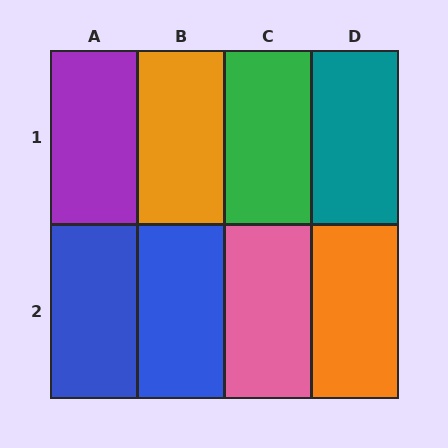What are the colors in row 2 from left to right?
Blue, blue, pink, orange.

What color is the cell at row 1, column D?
Teal.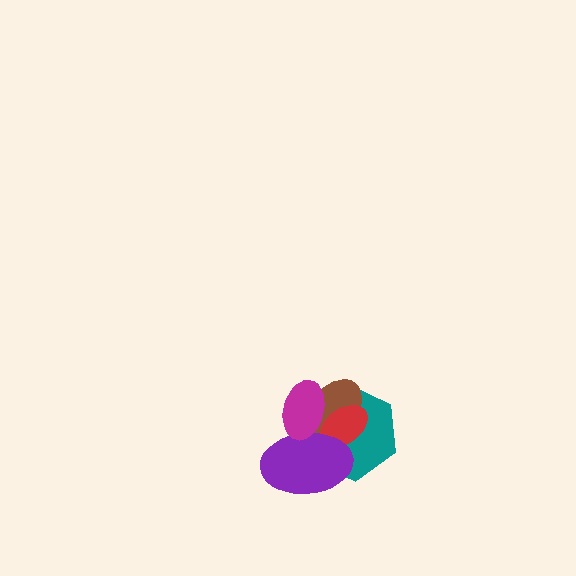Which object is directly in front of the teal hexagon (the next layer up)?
The brown ellipse is directly in front of the teal hexagon.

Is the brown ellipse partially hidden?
Yes, it is partially covered by another shape.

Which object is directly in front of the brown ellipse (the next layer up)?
The red ellipse is directly in front of the brown ellipse.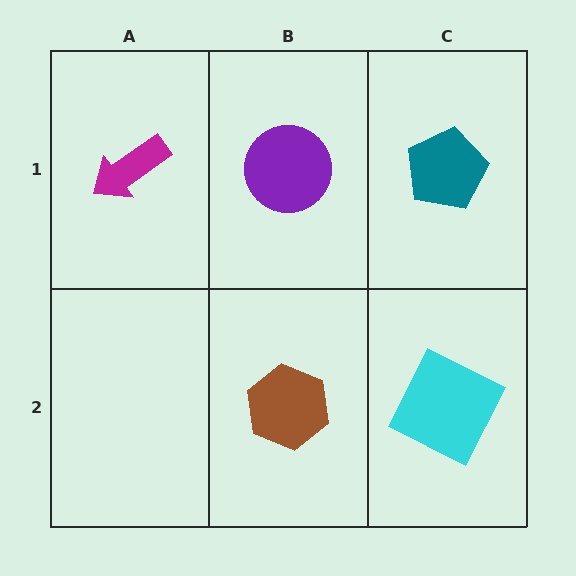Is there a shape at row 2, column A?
No, that cell is empty.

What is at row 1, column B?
A purple circle.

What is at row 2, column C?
A cyan square.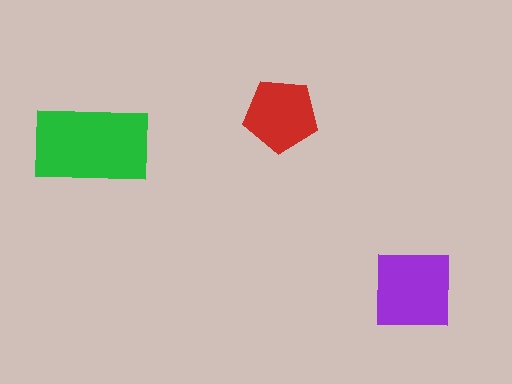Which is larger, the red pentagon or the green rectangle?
The green rectangle.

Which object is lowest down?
The purple square is bottommost.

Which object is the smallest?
The red pentagon.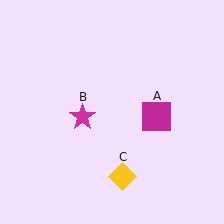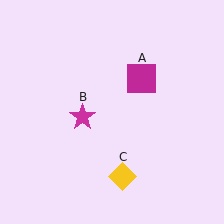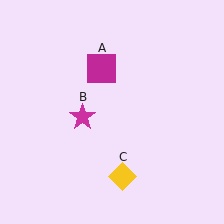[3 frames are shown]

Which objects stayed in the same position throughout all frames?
Magenta star (object B) and yellow diamond (object C) remained stationary.